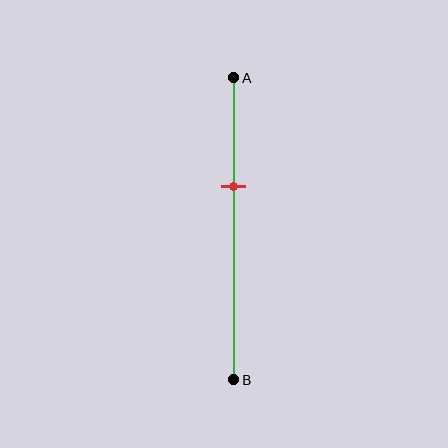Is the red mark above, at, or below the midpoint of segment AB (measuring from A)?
The red mark is above the midpoint of segment AB.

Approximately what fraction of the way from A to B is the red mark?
The red mark is approximately 35% of the way from A to B.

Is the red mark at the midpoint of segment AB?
No, the mark is at about 35% from A, not at the 50% midpoint.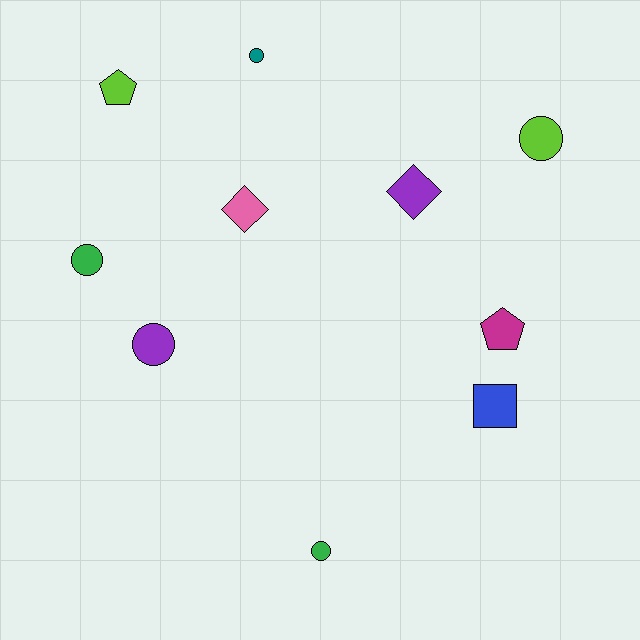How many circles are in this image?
There are 5 circles.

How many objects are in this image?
There are 10 objects.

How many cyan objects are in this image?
There are no cyan objects.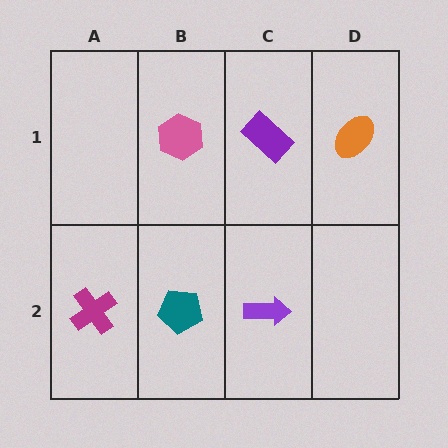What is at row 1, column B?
A pink hexagon.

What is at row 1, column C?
A purple rectangle.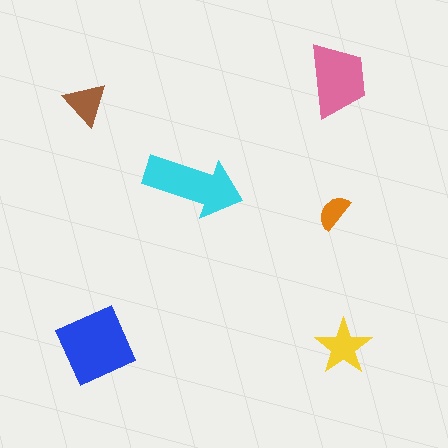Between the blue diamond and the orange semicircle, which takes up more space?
The blue diamond.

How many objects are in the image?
There are 6 objects in the image.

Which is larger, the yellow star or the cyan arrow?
The cyan arrow.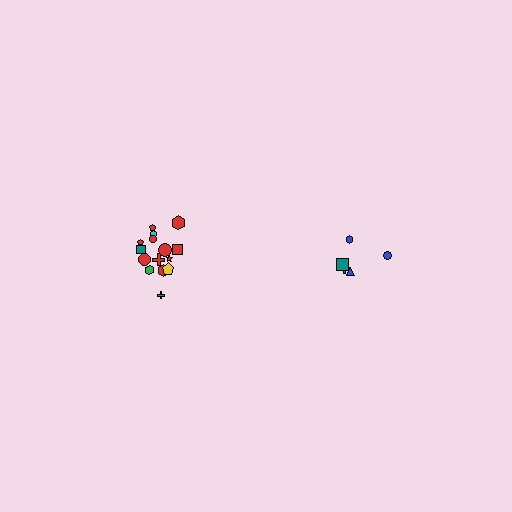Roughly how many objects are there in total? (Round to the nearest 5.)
Roughly 20 objects in total.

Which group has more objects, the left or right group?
The left group.